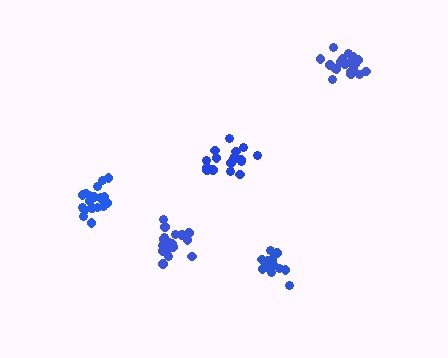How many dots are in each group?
Group 1: 14 dots, Group 2: 17 dots, Group 3: 20 dots, Group 4: 20 dots, Group 5: 18 dots (89 total).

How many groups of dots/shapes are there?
There are 5 groups.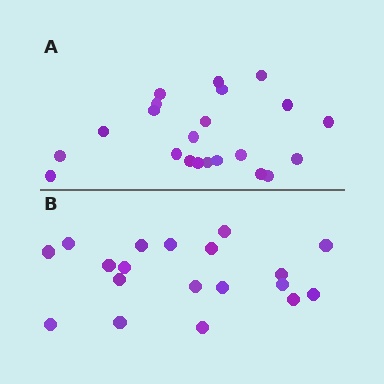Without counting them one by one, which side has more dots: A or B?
Region A (the top region) has more dots.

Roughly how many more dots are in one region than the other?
Region A has just a few more — roughly 2 or 3 more dots than region B.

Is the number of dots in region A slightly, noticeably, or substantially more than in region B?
Region A has only slightly more — the two regions are fairly close. The ratio is roughly 1.2 to 1.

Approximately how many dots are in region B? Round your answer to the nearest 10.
About 20 dots. (The exact count is 19, which rounds to 20.)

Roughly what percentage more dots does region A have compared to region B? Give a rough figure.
About 15% more.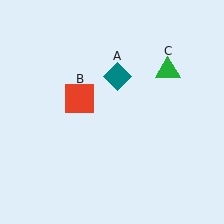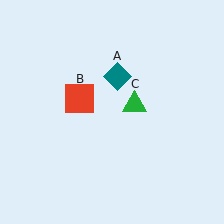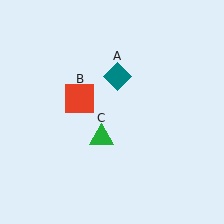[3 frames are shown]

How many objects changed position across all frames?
1 object changed position: green triangle (object C).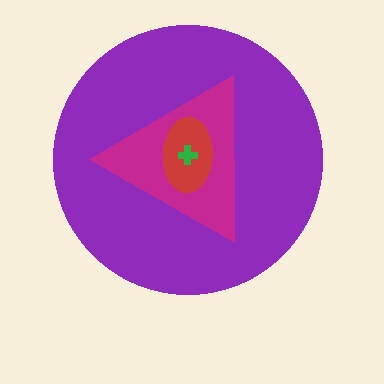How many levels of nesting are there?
4.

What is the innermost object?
The green cross.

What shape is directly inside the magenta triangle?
The red ellipse.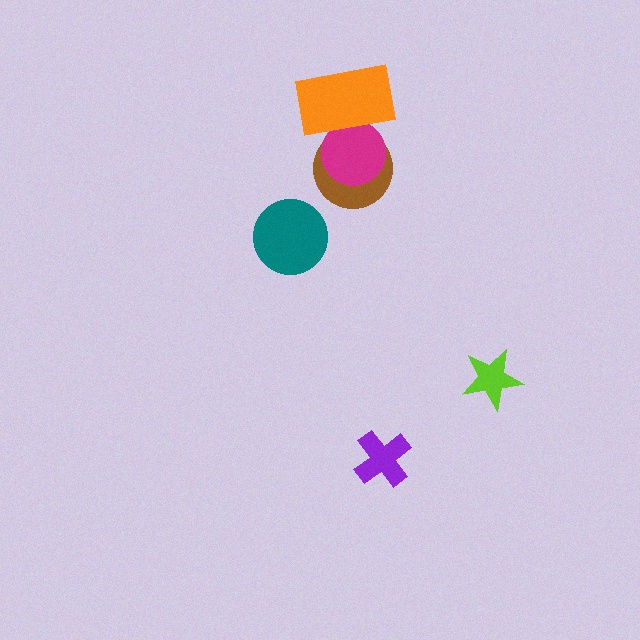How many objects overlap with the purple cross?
0 objects overlap with the purple cross.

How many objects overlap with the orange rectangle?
2 objects overlap with the orange rectangle.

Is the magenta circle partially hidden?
Yes, it is partially covered by another shape.